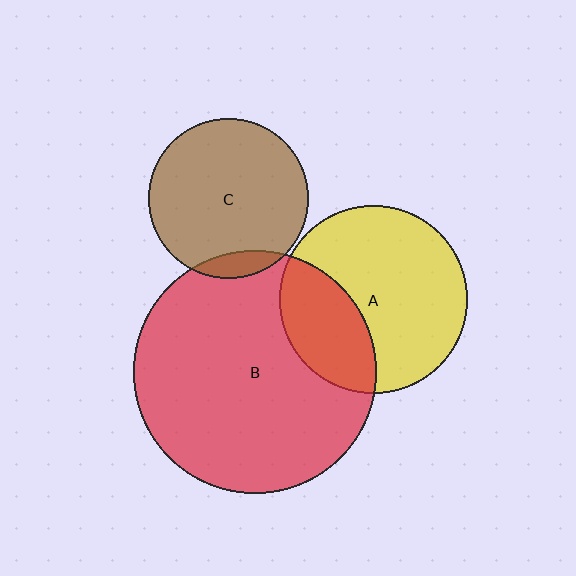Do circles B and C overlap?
Yes.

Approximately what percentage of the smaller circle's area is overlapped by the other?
Approximately 10%.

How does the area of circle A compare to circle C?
Approximately 1.4 times.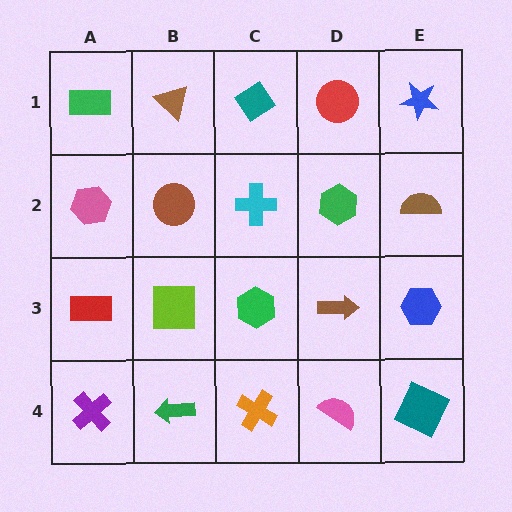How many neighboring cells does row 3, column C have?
4.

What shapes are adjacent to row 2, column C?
A teal diamond (row 1, column C), a green hexagon (row 3, column C), a brown circle (row 2, column B), a green hexagon (row 2, column D).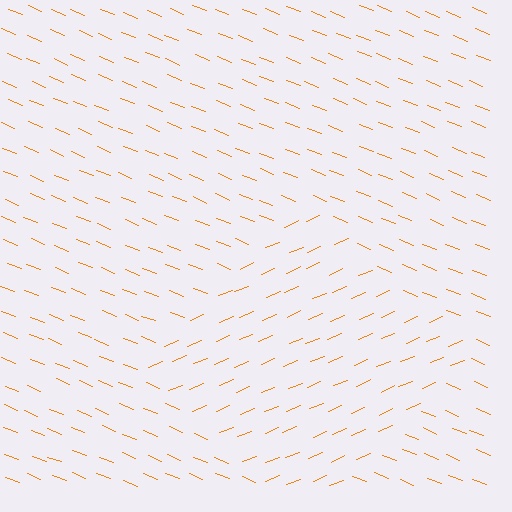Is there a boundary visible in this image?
Yes, there is a texture boundary formed by a change in line orientation.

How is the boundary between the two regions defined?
The boundary is defined purely by a change in line orientation (approximately 45 degrees difference). All lines are the same color and thickness.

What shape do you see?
I see a diamond.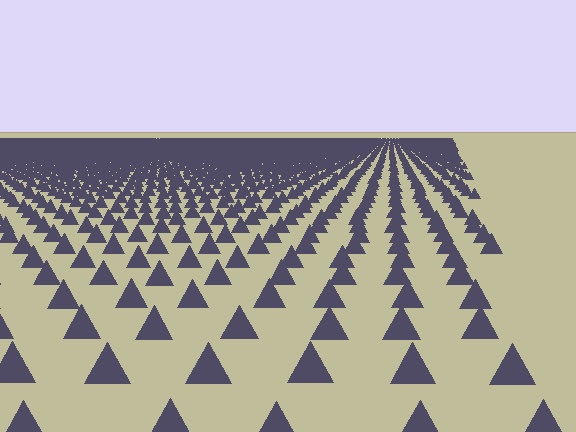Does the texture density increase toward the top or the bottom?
Density increases toward the top.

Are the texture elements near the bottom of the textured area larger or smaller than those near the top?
Larger. Near the bottom, elements are closer to the viewer and appear at a bigger on-screen size.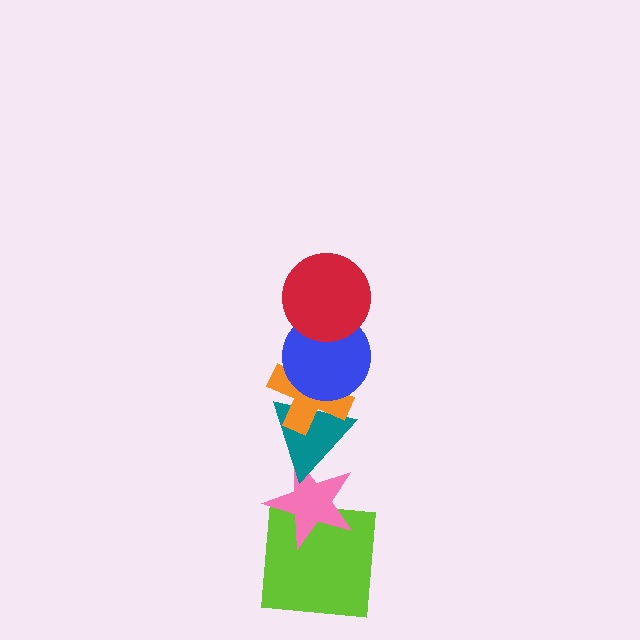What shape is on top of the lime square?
The pink star is on top of the lime square.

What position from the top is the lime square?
The lime square is 6th from the top.